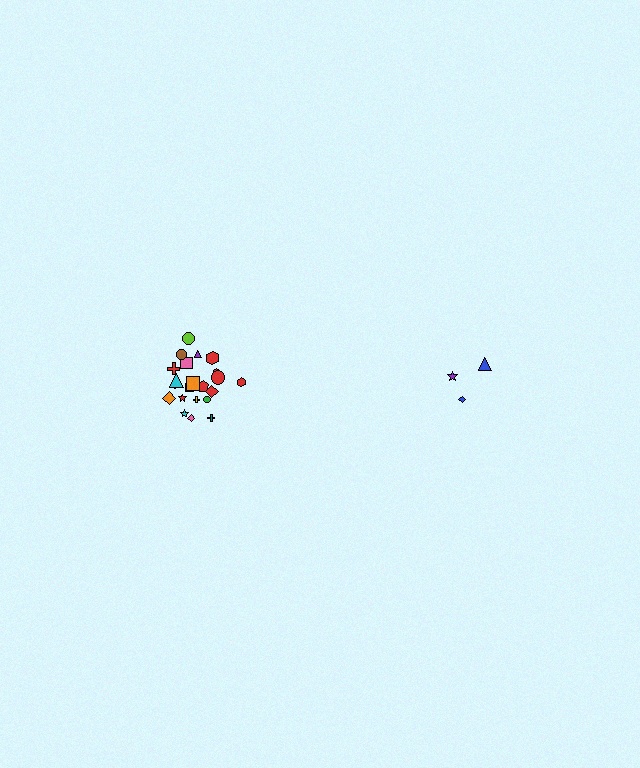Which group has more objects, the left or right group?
The left group.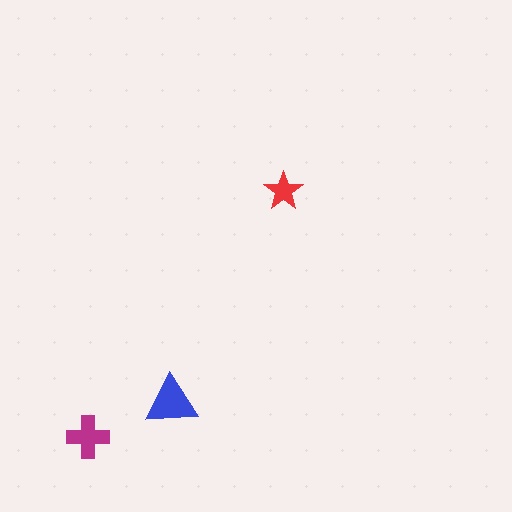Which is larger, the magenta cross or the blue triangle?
The blue triangle.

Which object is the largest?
The blue triangle.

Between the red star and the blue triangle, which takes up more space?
The blue triangle.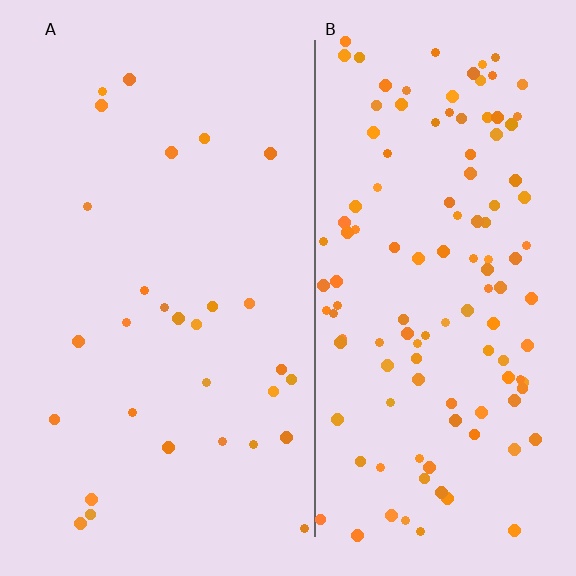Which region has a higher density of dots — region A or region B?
B (the right).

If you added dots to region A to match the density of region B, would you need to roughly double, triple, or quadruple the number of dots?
Approximately quadruple.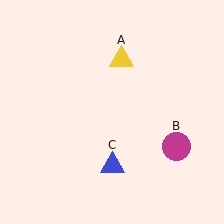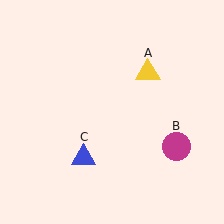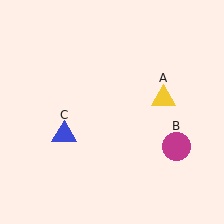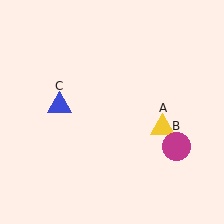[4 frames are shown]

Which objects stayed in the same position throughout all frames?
Magenta circle (object B) remained stationary.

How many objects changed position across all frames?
2 objects changed position: yellow triangle (object A), blue triangle (object C).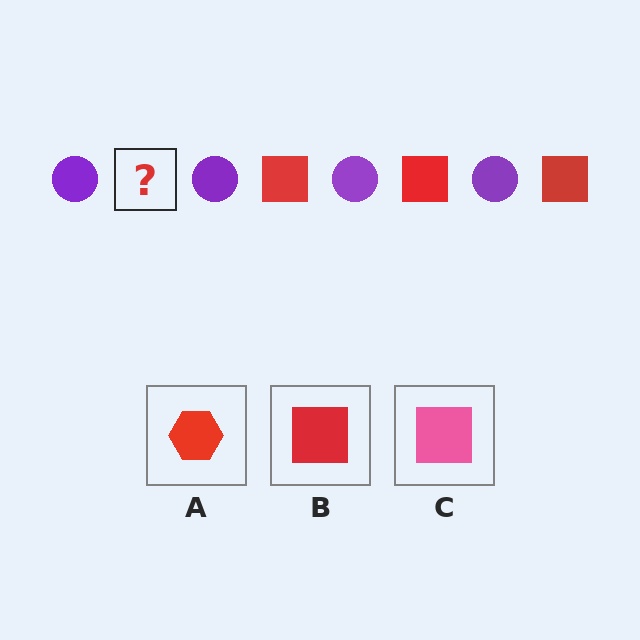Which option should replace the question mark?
Option B.